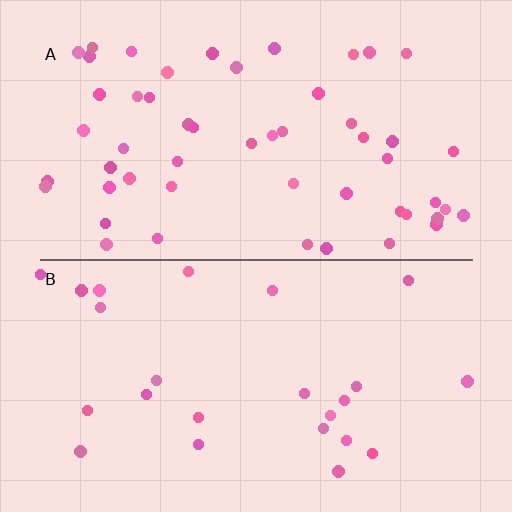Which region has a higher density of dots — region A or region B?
A (the top).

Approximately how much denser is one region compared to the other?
Approximately 2.1× — region A over region B.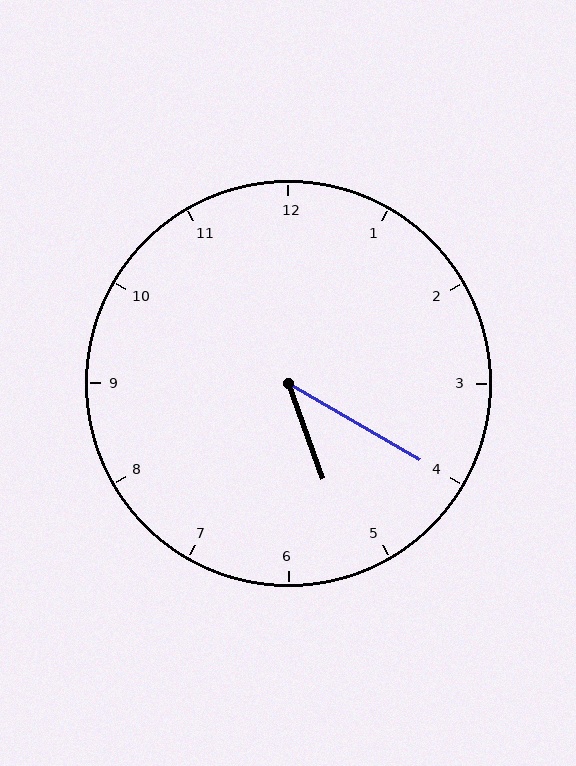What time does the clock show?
5:20.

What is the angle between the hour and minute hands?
Approximately 40 degrees.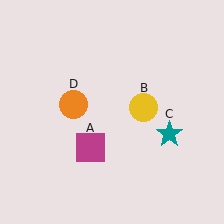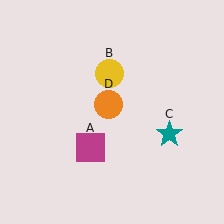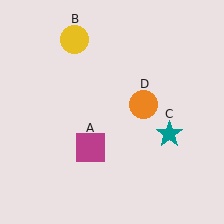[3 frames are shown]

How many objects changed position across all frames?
2 objects changed position: yellow circle (object B), orange circle (object D).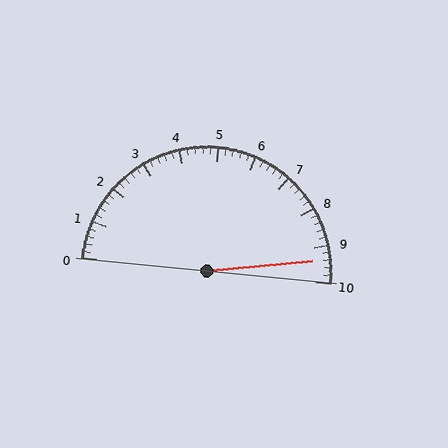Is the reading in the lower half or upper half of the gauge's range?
The reading is in the upper half of the range (0 to 10).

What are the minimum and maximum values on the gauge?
The gauge ranges from 0 to 10.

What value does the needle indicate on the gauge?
The needle indicates approximately 9.4.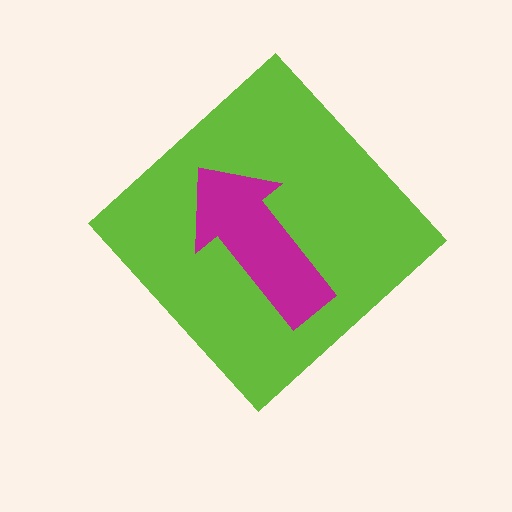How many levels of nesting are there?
2.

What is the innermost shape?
The magenta arrow.